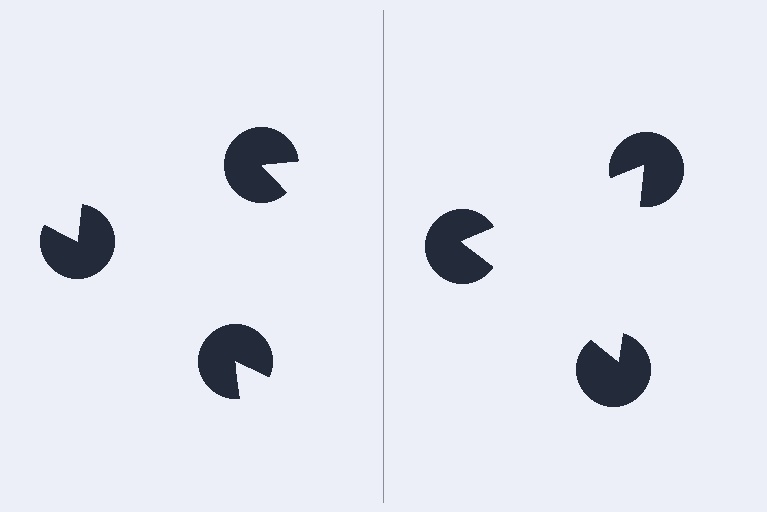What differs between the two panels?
The pac-man discs are positioned identically on both sides; only the wedge orientations differ. On the right they align to a triangle; on the left they are misaligned.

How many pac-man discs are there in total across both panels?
6 — 3 on each side.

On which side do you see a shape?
An illusory triangle appears on the right side. On the left side the wedge cuts are rotated, so no coherent shape forms.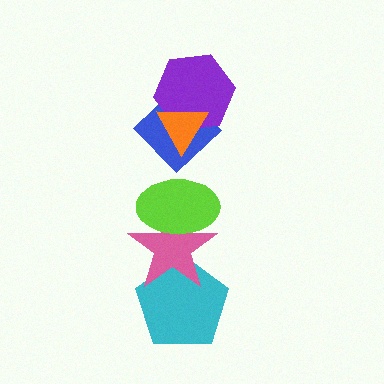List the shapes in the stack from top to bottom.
From top to bottom: the orange triangle, the purple hexagon, the blue diamond, the lime ellipse, the pink star, the cyan pentagon.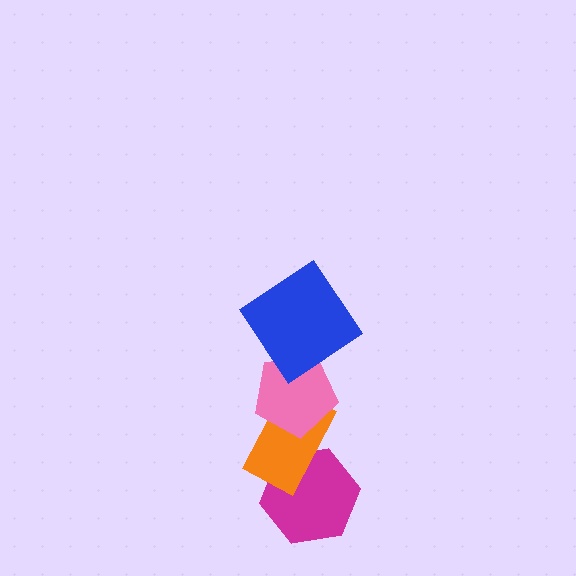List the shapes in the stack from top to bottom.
From top to bottom: the blue diamond, the pink pentagon, the orange rectangle, the magenta hexagon.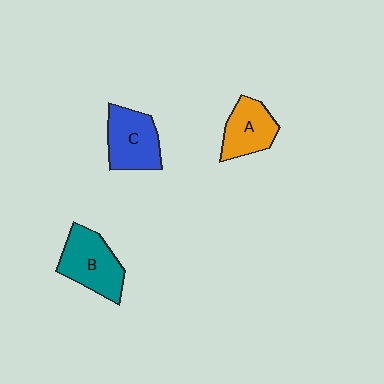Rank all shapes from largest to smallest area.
From largest to smallest: B (teal), C (blue), A (orange).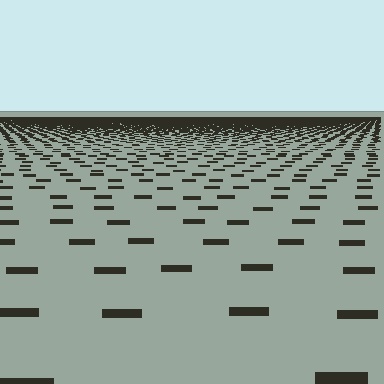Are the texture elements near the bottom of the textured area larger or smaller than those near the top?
Larger. Near the bottom, elements are closer to the viewer and appear at a bigger on-screen size.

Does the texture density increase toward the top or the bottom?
Density increases toward the top.